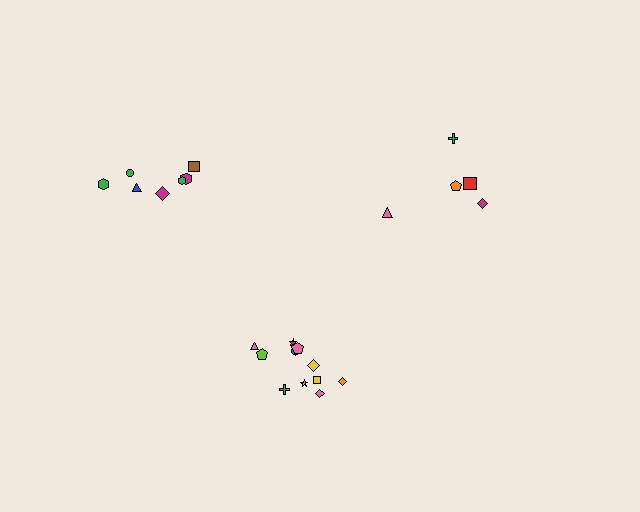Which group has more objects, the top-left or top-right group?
The top-left group.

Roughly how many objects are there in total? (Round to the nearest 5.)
Roughly 25 objects in total.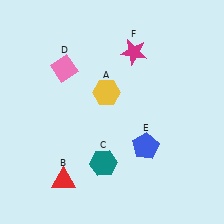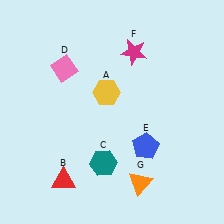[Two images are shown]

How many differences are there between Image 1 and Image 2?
There is 1 difference between the two images.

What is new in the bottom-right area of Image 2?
An orange triangle (G) was added in the bottom-right area of Image 2.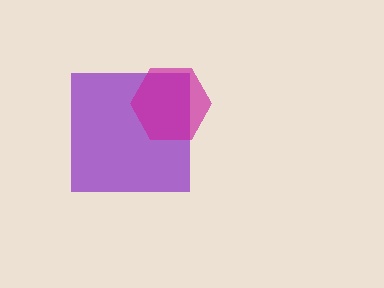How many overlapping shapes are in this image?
There are 2 overlapping shapes in the image.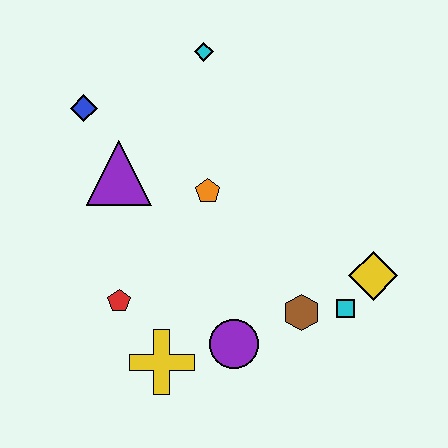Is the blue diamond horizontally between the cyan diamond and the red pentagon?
No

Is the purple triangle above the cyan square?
Yes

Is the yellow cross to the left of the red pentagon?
No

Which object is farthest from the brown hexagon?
The blue diamond is farthest from the brown hexagon.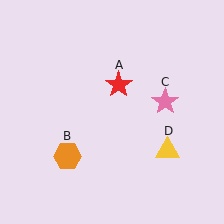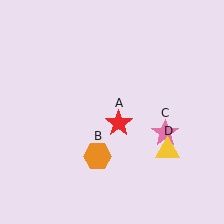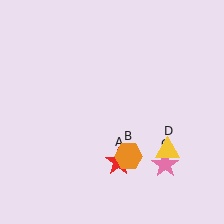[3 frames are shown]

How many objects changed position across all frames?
3 objects changed position: red star (object A), orange hexagon (object B), pink star (object C).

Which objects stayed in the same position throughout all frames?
Yellow triangle (object D) remained stationary.